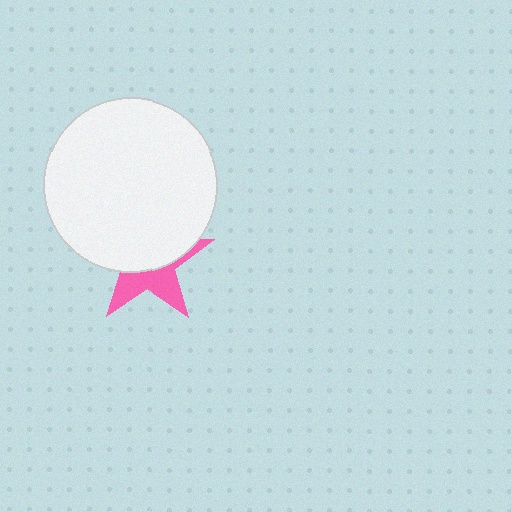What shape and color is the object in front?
The object in front is a white circle.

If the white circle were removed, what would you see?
You would see the complete pink star.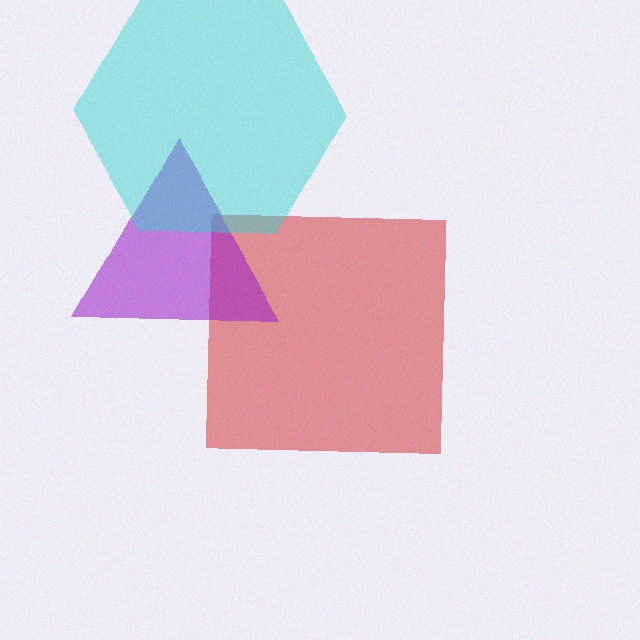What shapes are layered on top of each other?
The layered shapes are: a red square, a purple triangle, a cyan hexagon.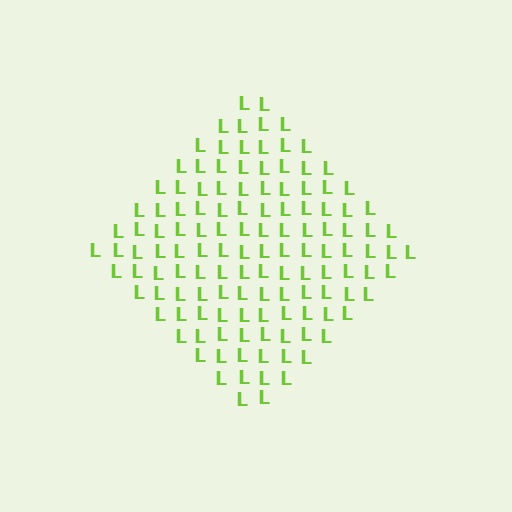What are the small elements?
The small elements are letter L's.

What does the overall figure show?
The overall figure shows a diamond.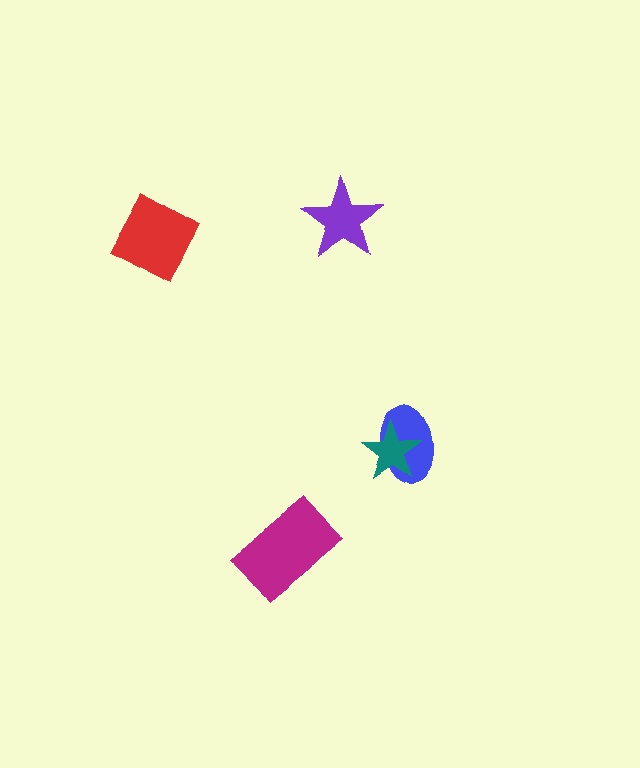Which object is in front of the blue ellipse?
The teal star is in front of the blue ellipse.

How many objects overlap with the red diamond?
0 objects overlap with the red diamond.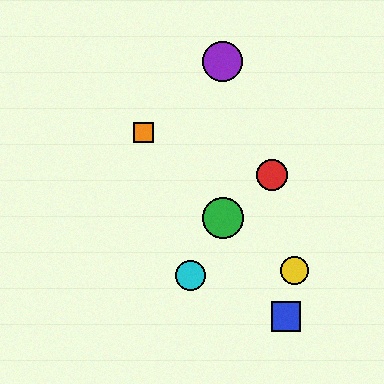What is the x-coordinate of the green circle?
The green circle is at x≈223.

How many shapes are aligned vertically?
2 shapes (the green circle, the purple circle) are aligned vertically.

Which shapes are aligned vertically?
The green circle, the purple circle are aligned vertically.